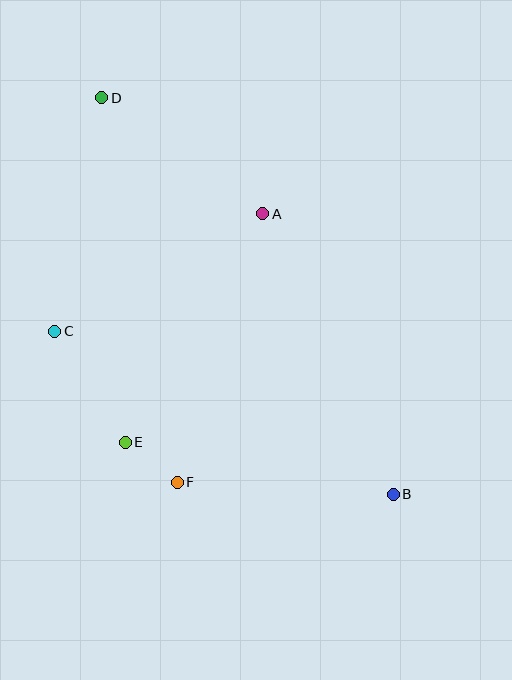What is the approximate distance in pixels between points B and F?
The distance between B and F is approximately 216 pixels.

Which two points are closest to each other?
Points E and F are closest to each other.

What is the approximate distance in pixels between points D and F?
The distance between D and F is approximately 392 pixels.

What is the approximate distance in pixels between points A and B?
The distance between A and B is approximately 309 pixels.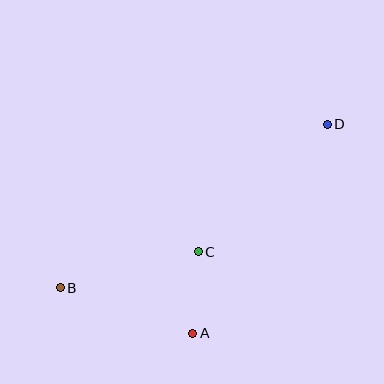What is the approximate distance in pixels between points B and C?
The distance between B and C is approximately 143 pixels.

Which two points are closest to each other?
Points A and C are closest to each other.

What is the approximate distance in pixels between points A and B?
The distance between A and B is approximately 140 pixels.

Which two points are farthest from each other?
Points B and D are farthest from each other.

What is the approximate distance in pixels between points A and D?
The distance between A and D is approximately 249 pixels.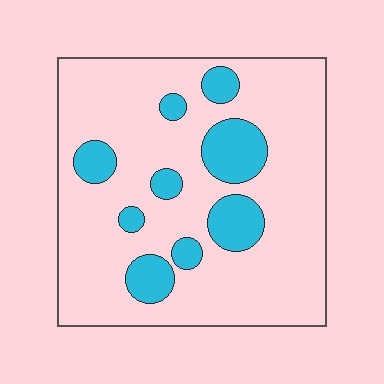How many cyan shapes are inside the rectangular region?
9.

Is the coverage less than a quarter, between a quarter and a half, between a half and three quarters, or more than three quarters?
Less than a quarter.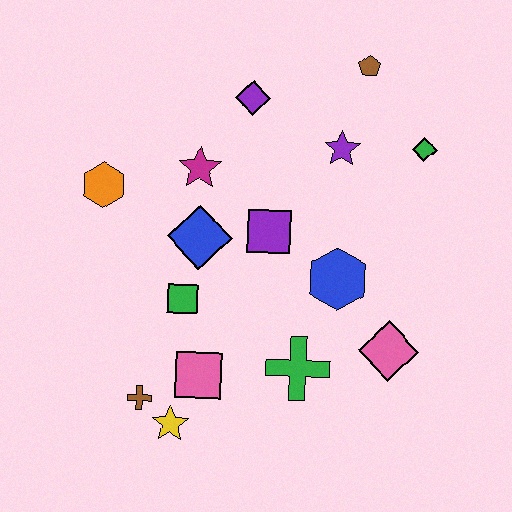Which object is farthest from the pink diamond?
The orange hexagon is farthest from the pink diamond.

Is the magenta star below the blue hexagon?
No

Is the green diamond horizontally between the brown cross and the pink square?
No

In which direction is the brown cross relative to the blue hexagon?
The brown cross is to the left of the blue hexagon.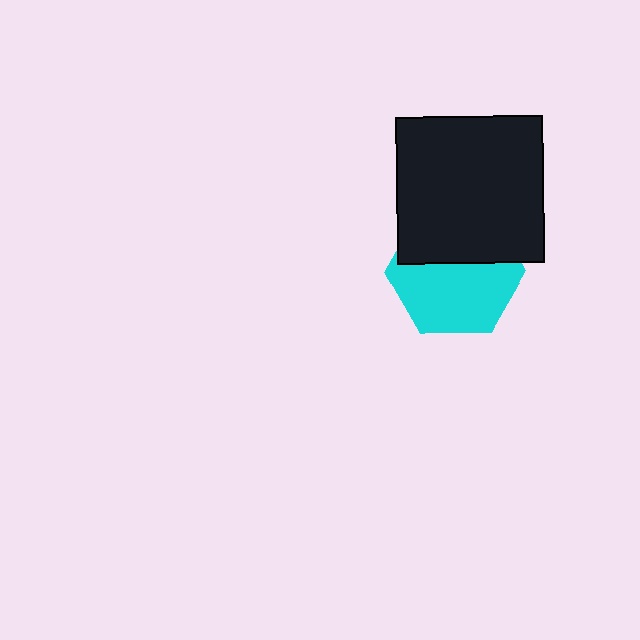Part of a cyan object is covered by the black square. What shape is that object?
It is a hexagon.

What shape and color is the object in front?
The object in front is a black square.